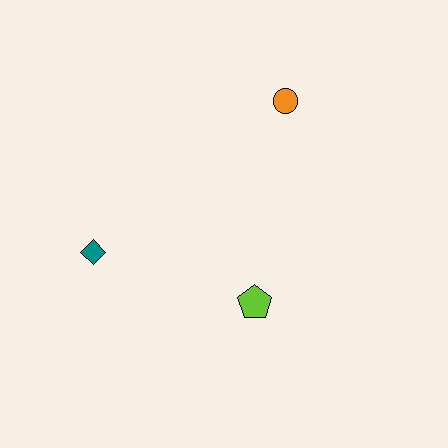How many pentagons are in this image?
There is 1 pentagon.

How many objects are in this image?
There are 3 objects.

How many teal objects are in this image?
There is 1 teal object.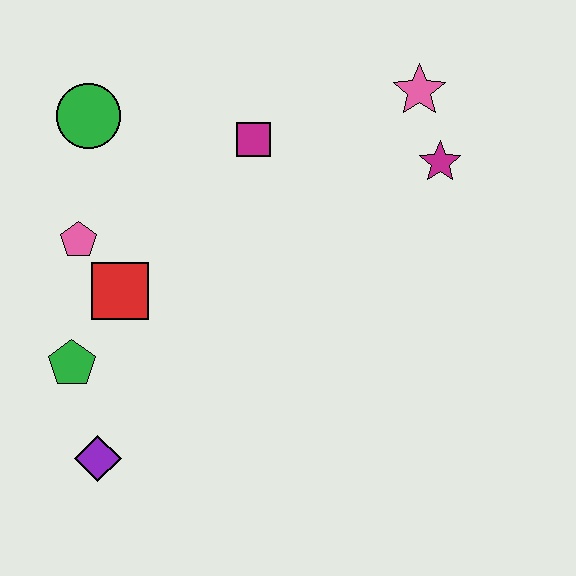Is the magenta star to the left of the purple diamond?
No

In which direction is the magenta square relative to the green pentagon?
The magenta square is above the green pentagon.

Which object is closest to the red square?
The pink pentagon is closest to the red square.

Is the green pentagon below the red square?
Yes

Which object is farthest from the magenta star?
The purple diamond is farthest from the magenta star.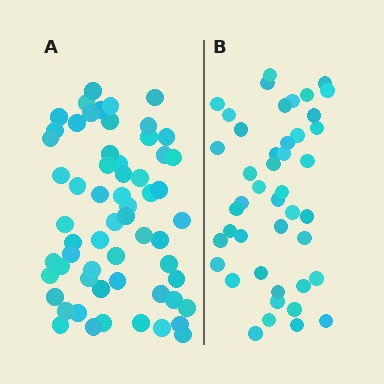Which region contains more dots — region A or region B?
Region A (the left region) has more dots.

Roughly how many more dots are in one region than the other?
Region A has approximately 15 more dots than region B.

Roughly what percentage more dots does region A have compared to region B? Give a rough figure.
About 35% more.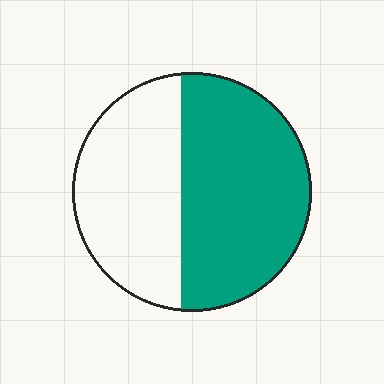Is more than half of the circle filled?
Yes.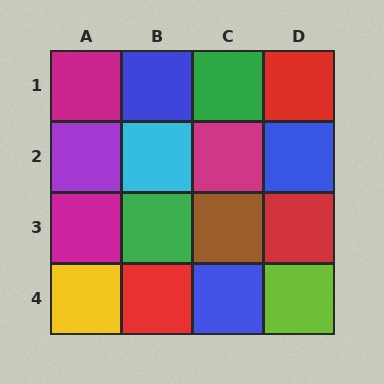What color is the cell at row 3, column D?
Red.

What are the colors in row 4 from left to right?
Yellow, red, blue, lime.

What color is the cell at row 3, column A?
Magenta.